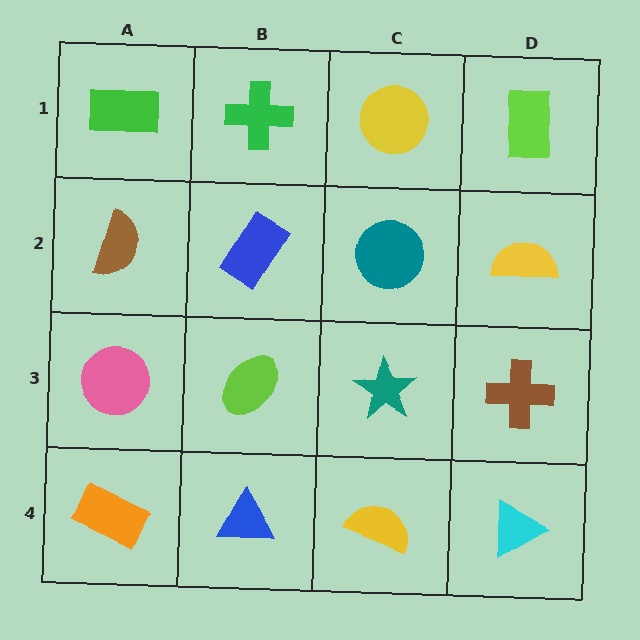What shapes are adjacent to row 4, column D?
A brown cross (row 3, column D), a yellow semicircle (row 4, column C).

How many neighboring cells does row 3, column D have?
3.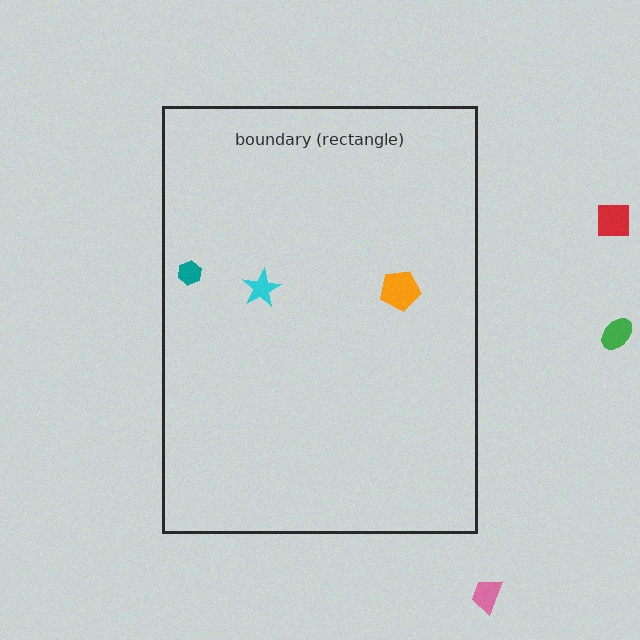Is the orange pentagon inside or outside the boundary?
Inside.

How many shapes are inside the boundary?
3 inside, 3 outside.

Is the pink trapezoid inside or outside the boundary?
Outside.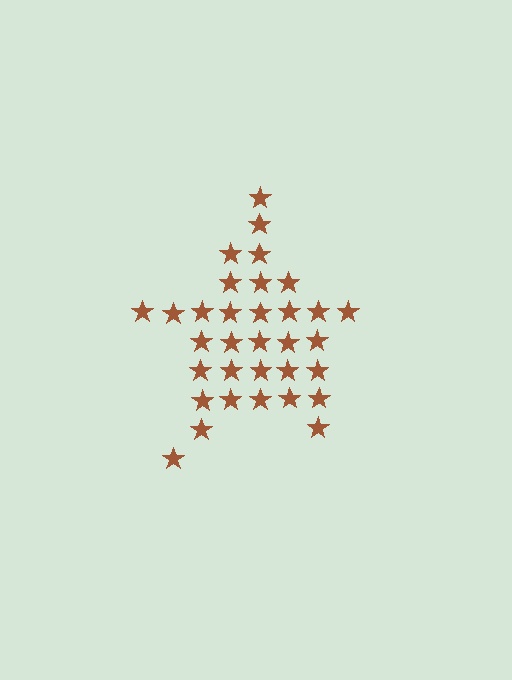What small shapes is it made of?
It is made of small stars.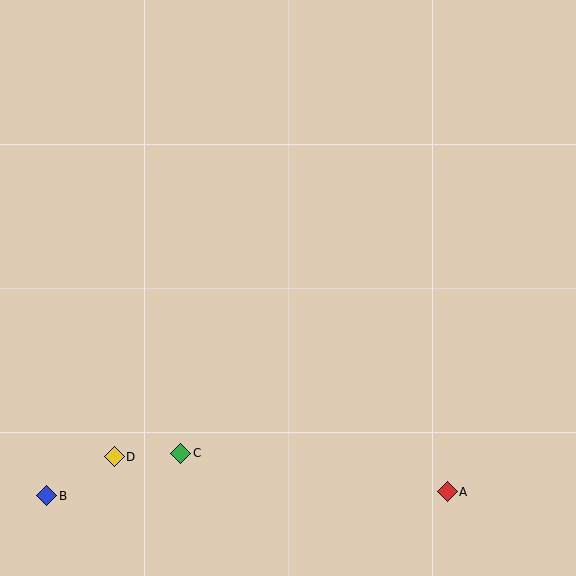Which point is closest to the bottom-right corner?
Point A is closest to the bottom-right corner.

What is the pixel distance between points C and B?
The distance between C and B is 140 pixels.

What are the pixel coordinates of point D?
Point D is at (114, 457).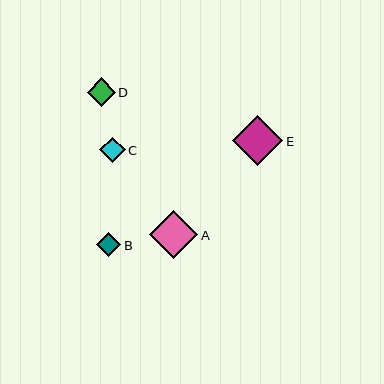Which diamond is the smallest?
Diamond B is the smallest with a size of approximately 24 pixels.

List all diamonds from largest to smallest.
From largest to smallest: E, A, D, C, B.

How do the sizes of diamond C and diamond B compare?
Diamond C and diamond B are approximately the same size.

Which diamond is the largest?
Diamond E is the largest with a size of approximately 50 pixels.